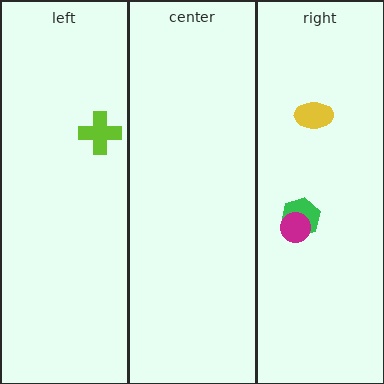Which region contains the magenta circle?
The right region.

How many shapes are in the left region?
1.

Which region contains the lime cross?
The left region.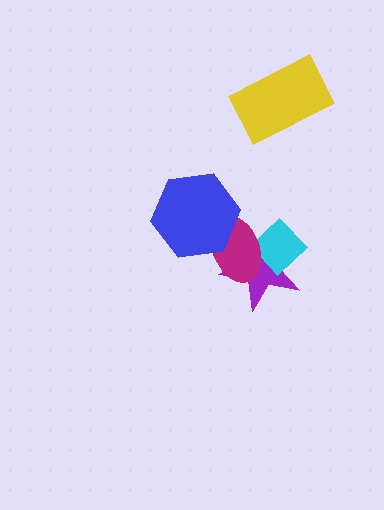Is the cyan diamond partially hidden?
Yes, it is partially covered by another shape.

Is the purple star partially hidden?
Yes, it is partially covered by another shape.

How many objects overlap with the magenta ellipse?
3 objects overlap with the magenta ellipse.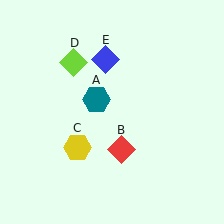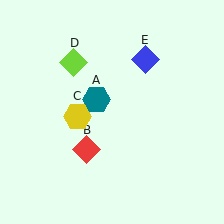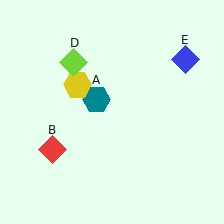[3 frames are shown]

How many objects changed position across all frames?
3 objects changed position: red diamond (object B), yellow hexagon (object C), blue diamond (object E).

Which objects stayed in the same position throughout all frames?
Teal hexagon (object A) and lime diamond (object D) remained stationary.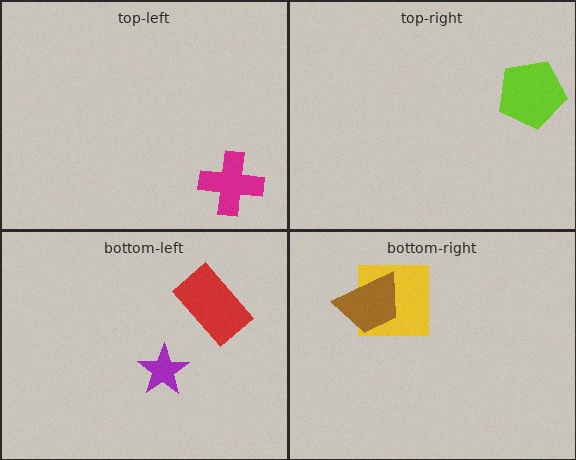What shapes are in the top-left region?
The magenta cross.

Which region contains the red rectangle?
The bottom-left region.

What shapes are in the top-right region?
The lime pentagon.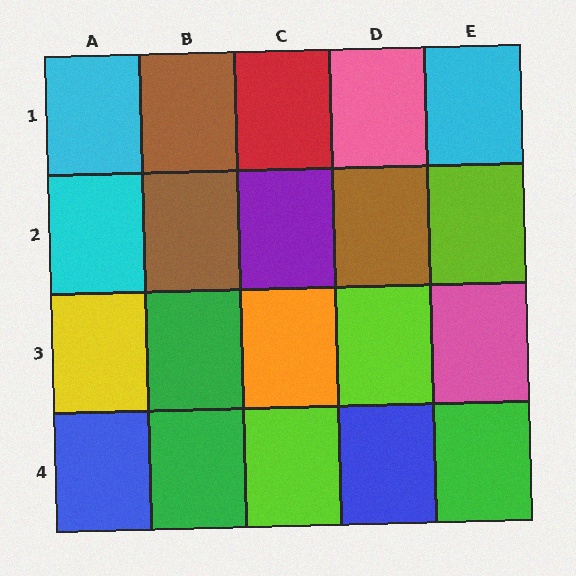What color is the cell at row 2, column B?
Brown.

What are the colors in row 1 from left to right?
Cyan, brown, red, pink, cyan.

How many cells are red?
1 cell is red.